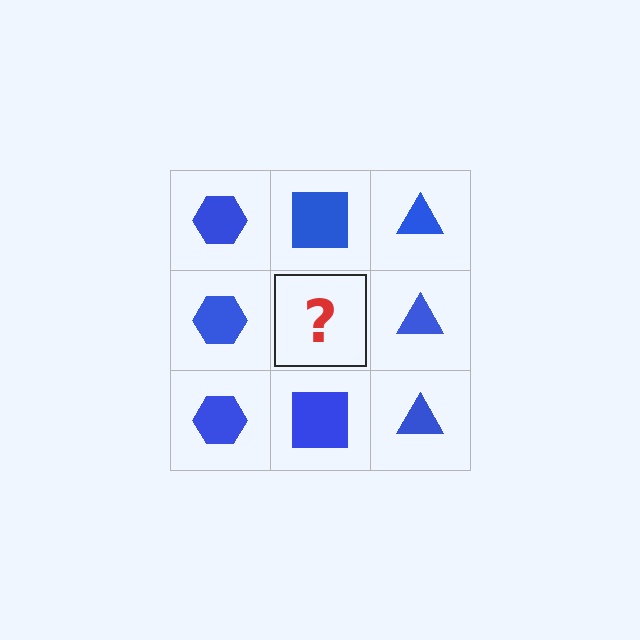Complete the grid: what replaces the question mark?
The question mark should be replaced with a blue square.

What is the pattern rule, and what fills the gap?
The rule is that each column has a consistent shape. The gap should be filled with a blue square.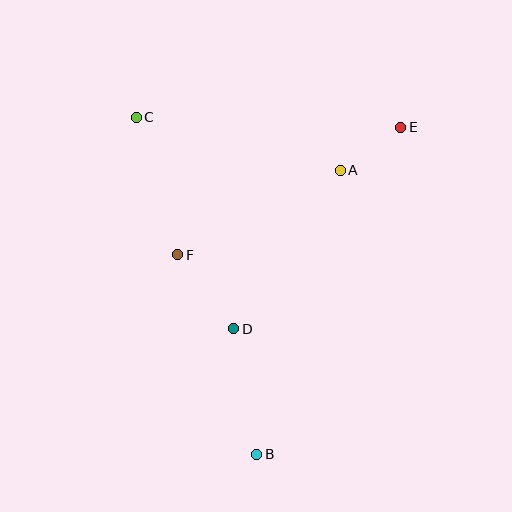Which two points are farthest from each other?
Points B and C are farthest from each other.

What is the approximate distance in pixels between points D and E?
The distance between D and E is approximately 261 pixels.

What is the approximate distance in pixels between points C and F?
The distance between C and F is approximately 144 pixels.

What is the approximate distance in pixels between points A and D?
The distance between A and D is approximately 191 pixels.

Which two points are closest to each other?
Points A and E are closest to each other.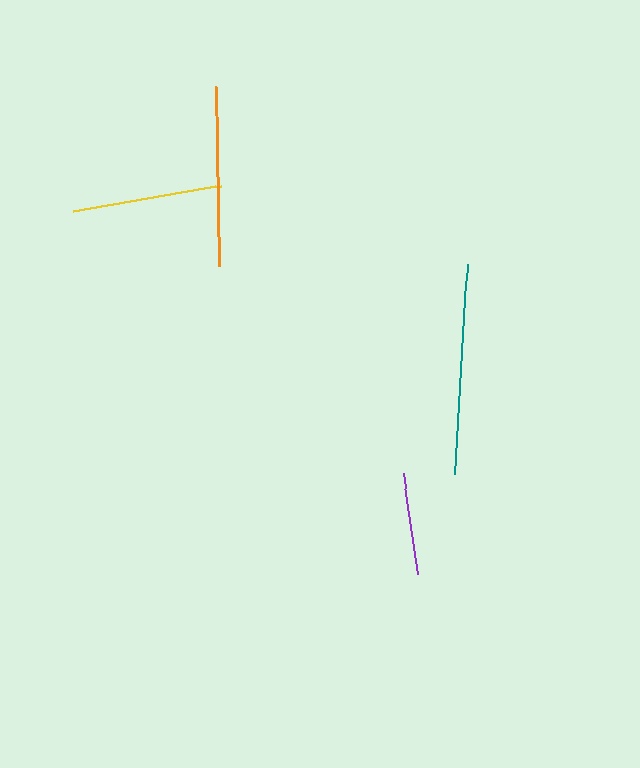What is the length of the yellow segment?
The yellow segment is approximately 149 pixels long.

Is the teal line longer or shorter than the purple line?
The teal line is longer than the purple line.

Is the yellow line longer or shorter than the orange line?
The orange line is longer than the yellow line.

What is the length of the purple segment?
The purple segment is approximately 102 pixels long.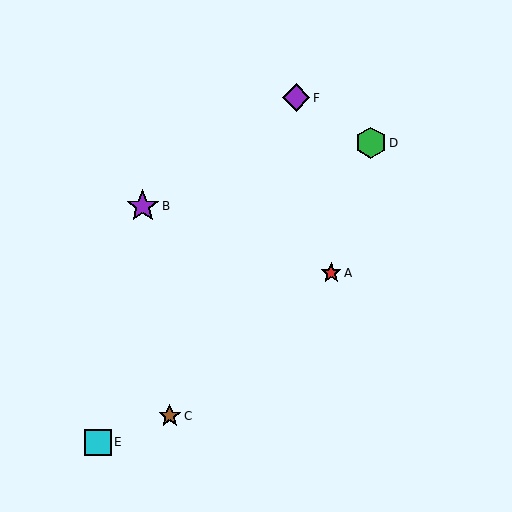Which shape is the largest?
The purple star (labeled B) is the largest.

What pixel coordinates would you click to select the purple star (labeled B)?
Click at (143, 206) to select the purple star B.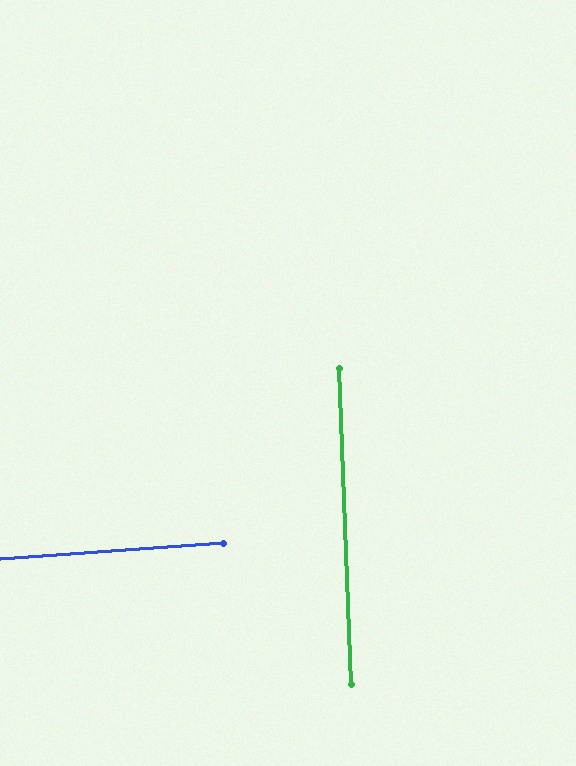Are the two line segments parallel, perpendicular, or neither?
Perpendicular — they meet at approximately 88°.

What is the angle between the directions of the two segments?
Approximately 88 degrees.